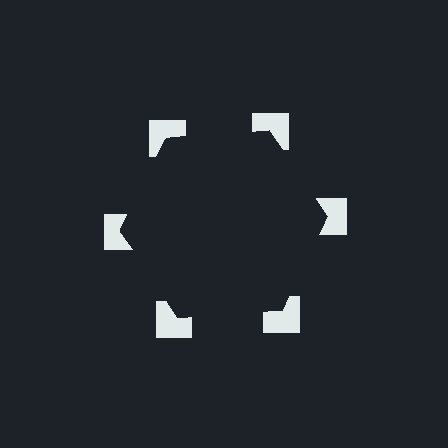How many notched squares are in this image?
There are 6 — one at each vertex of the illusory hexagon.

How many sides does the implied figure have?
6 sides.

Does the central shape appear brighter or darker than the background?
It typically appears slightly darker than the background, even though no actual brightness change is drawn.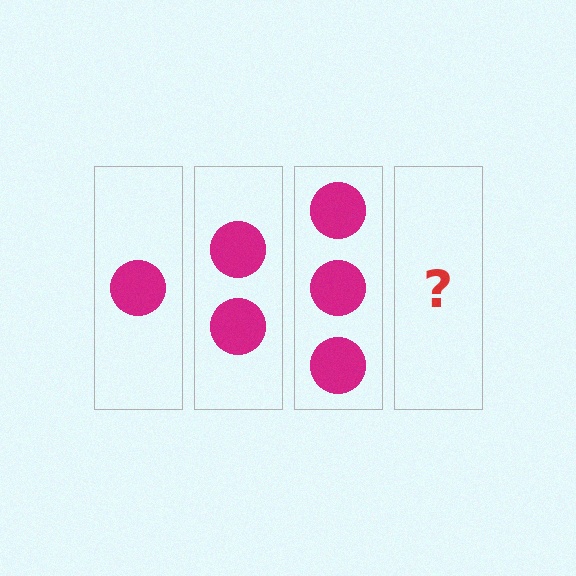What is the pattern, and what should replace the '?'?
The pattern is that each step adds one more circle. The '?' should be 4 circles.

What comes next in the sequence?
The next element should be 4 circles.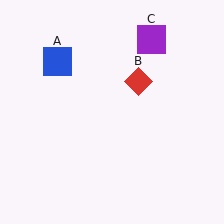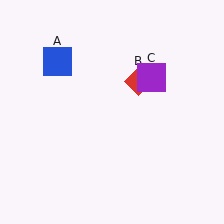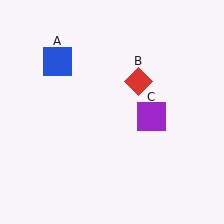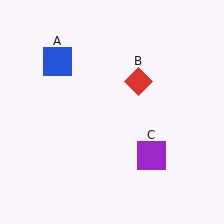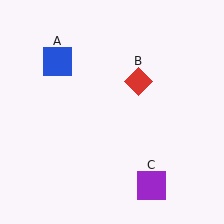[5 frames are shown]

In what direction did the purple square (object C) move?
The purple square (object C) moved down.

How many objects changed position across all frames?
1 object changed position: purple square (object C).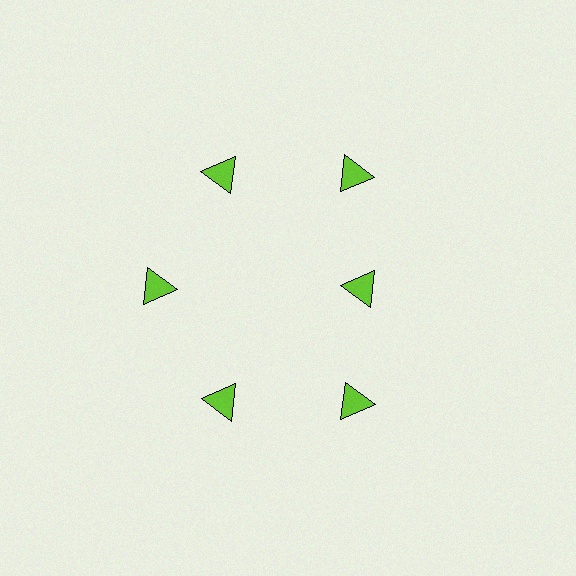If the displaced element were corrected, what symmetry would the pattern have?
It would have 6-fold rotational symmetry — the pattern would map onto itself every 60 degrees.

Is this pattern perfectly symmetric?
No. The 6 lime triangles are arranged in a ring, but one element near the 3 o'clock position is pulled inward toward the center, breaking the 6-fold rotational symmetry.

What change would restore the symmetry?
The symmetry would be restored by moving it outward, back onto the ring so that all 6 triangles sit at equal angles and equal distance from the center.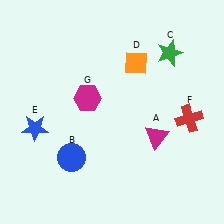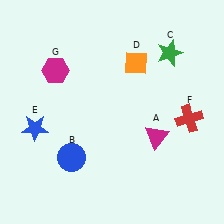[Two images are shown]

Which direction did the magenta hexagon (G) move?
The magenta hexagon (G) moved left.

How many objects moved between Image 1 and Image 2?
1 object moved between the two images.